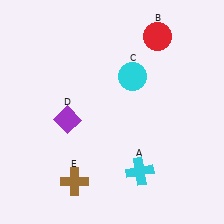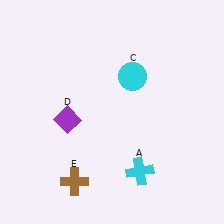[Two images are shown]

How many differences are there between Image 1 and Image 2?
There is 1 difference between the two images.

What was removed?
The red circle (B) was removed in Image 2.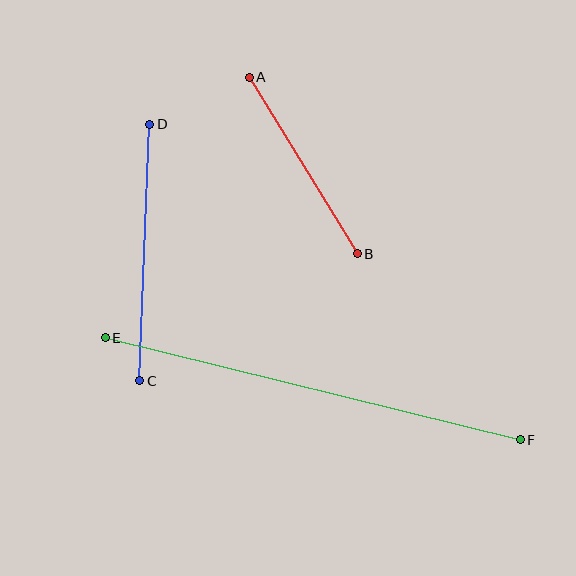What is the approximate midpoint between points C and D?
The midpoint is at approximately (145, 252) pixels.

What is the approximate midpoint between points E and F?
The midpoint is at approximately (313, 389) pixels.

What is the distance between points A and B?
The distance is approximately 207 pixels.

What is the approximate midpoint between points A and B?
The midpoint is at approximately (303, 165) pixels.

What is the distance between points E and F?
The distance is approximately 427 pixels.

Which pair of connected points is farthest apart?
Points E and F are farthest apart.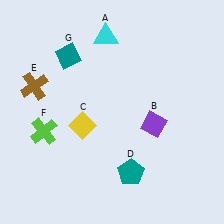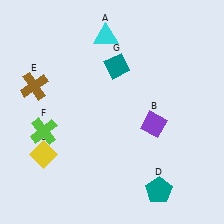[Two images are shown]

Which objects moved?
The objects that moved are: the yellow diamond (C), the teal pentagon (D), the teal diamond (G).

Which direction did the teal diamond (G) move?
The teal diamond (G) moved right.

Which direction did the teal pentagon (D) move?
The teal pentagon (D) moved right.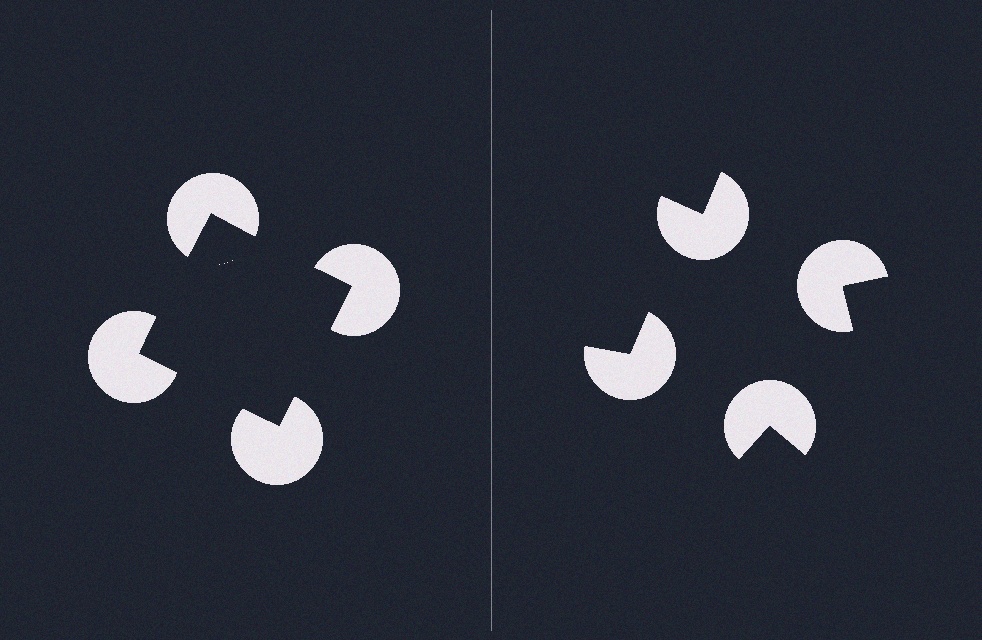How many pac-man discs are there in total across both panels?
8 — 4 on each side.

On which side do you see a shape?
An illusory square appears on the left side. On the right side the wedge cuts are rotated, so no coherent shape forms.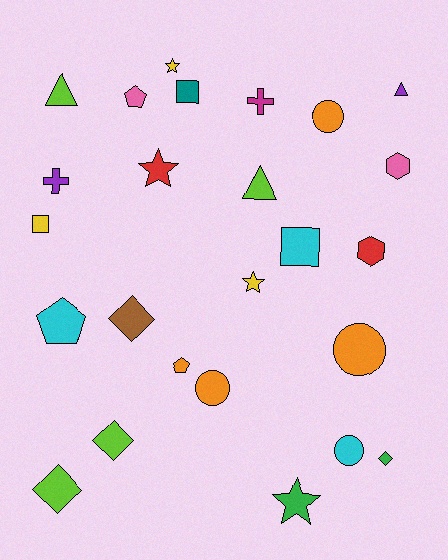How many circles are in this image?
There are 4 circles.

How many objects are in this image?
There are 25 objects.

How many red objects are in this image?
There are 2 red objects.